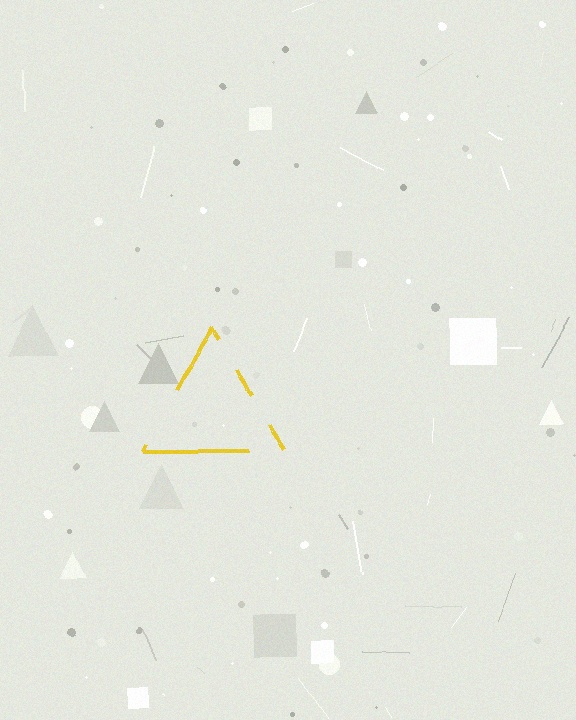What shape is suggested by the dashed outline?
The dashed outline suggests a triangle.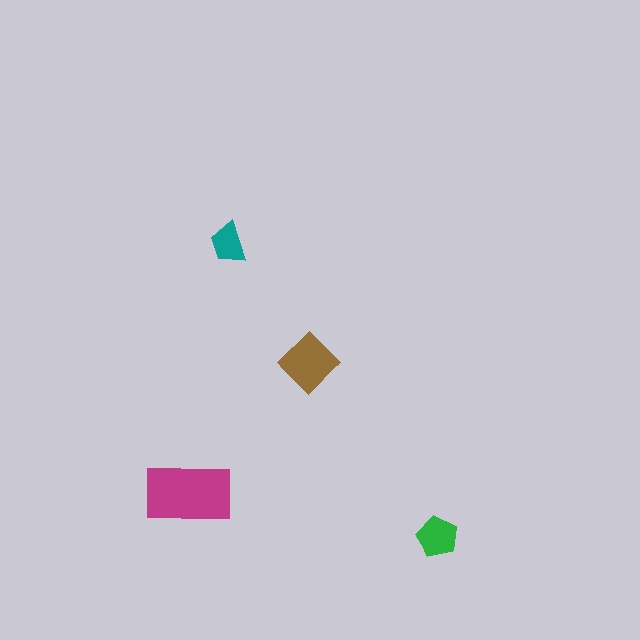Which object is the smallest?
The teal trapezoid.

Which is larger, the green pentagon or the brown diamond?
The brown diamond.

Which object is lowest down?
The green pentagon is bottommost.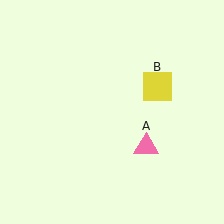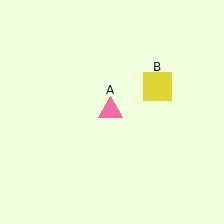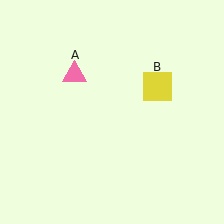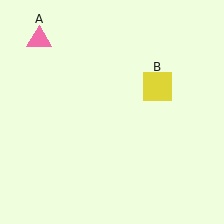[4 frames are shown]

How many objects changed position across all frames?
1 object changed position: pink triangle (object A).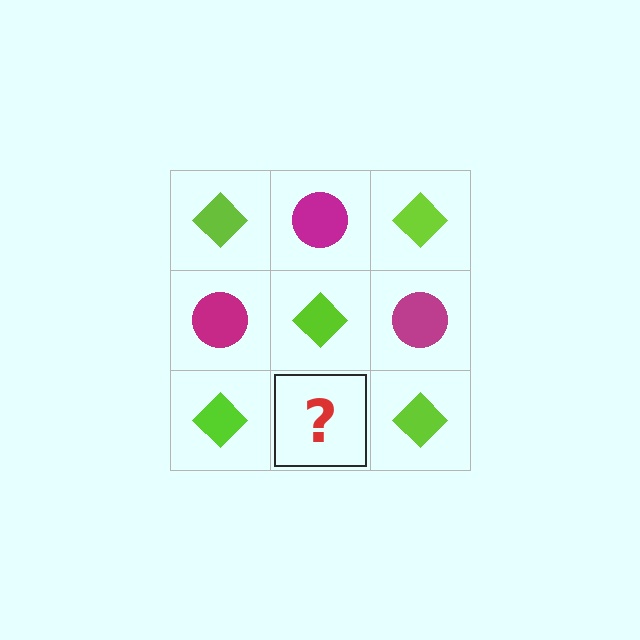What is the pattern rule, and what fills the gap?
The rule is that it alternates lime diamond and magenta circle in a checkerboard pattern. The gap should be filled with a magenta circle.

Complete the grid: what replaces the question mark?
The question mark should be replaced with a magenta circle.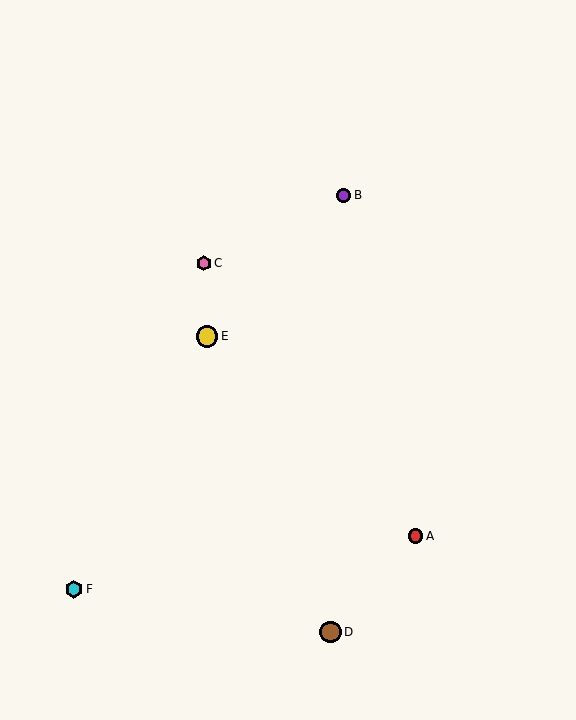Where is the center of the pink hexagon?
The center of the pink hexagon is at (204, 263).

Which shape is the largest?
The brown circle (labeled D) is the largest.